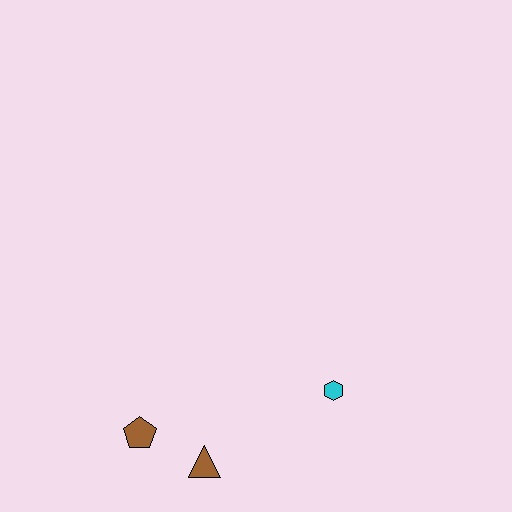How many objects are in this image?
There are 3 objects.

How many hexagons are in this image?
There is 1 hexagon.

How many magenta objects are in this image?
There are no magenta objects.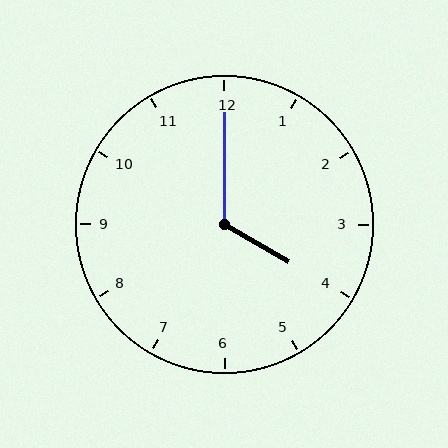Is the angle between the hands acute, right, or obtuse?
It is obtuse.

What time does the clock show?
4:00.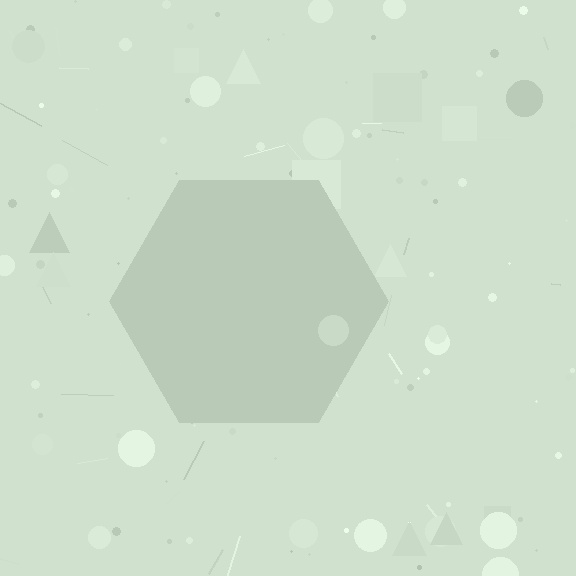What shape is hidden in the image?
A hexagon is hidden in the image.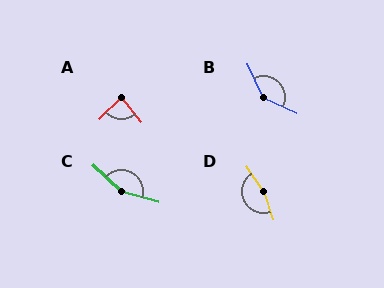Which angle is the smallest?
A, at approximately 84 degrees.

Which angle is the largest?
D, at approximately 165 degrees.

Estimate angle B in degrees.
Approximately 140 degrees.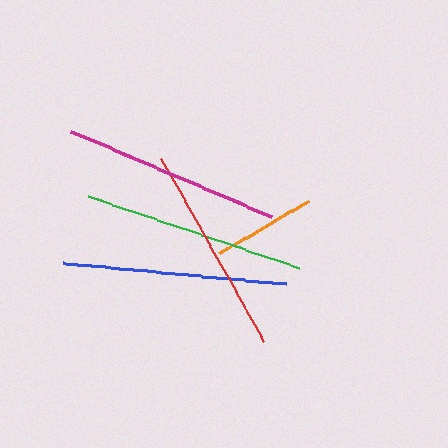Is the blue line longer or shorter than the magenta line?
The blue line is longer than the magenta line.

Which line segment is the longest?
The green line is the longest at approximately 224 pixels.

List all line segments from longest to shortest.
From longest to shortest: green, blue, magenta, red, orange.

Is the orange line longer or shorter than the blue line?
The blue line is longer than the orange line.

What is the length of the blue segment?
The blue segment is approximately 224 pixels long.